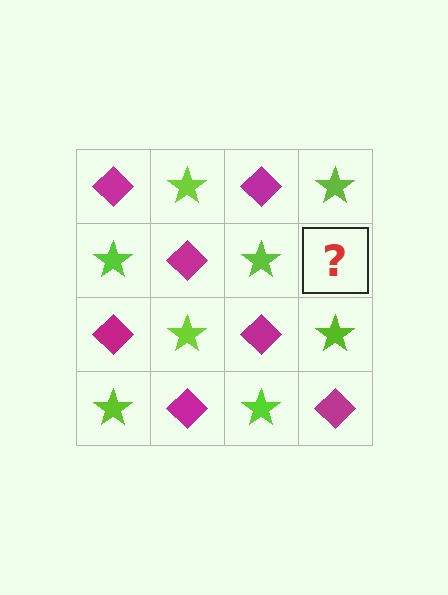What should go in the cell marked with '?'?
The missing cell should contain a magenta diamond.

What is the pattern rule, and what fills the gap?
The rule is that it alternates magenta diamond and lime star in a checkerboard pattern. The gap should be filled with a magenta diamond.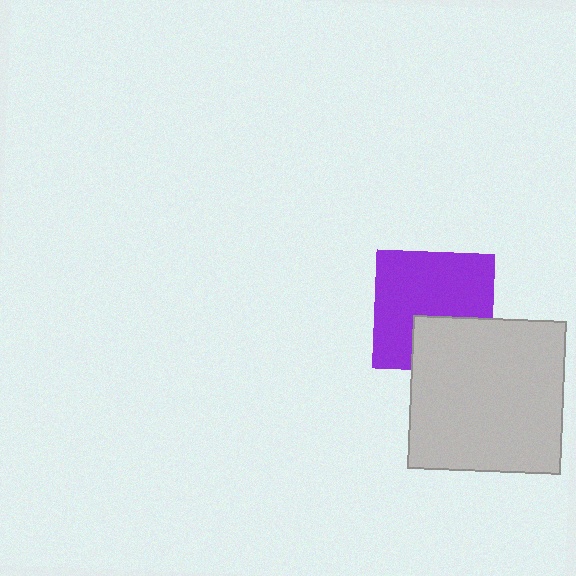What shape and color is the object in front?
The object in front is a light gray square.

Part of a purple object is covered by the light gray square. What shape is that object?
It is a square.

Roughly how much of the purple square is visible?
Most of it is visible (roughly 68%).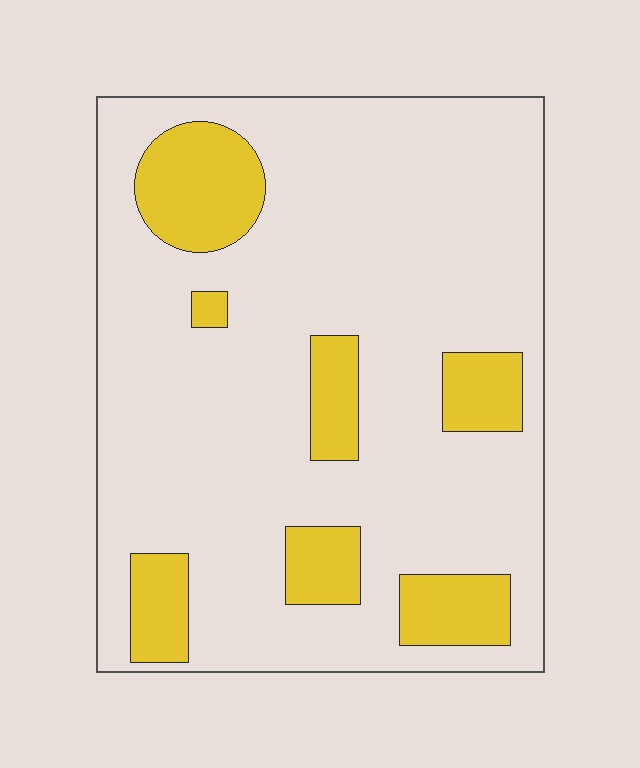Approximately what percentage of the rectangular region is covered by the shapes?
Approximately 20%.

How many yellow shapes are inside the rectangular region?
7.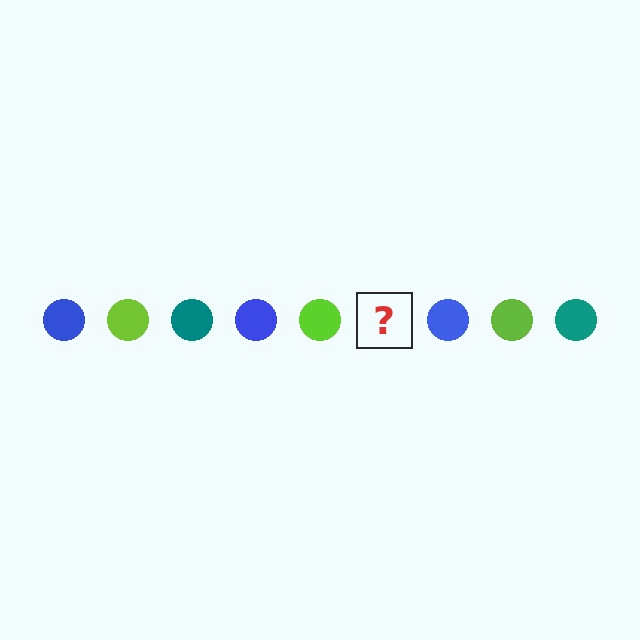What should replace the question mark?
The question mark should be replaced with a teal circle.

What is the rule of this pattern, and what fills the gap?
The rule is that the pattern cycles through blue, lime, teal circles. The gap should be filled with a teal circle.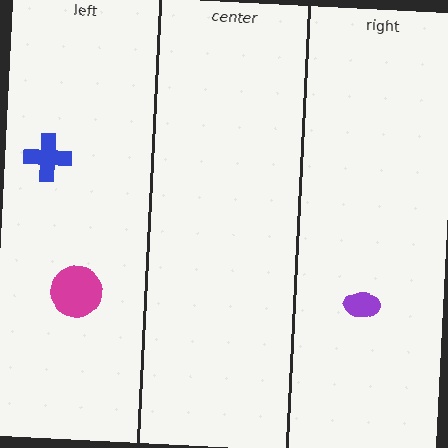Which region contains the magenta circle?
The left region.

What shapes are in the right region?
The purple ellipse.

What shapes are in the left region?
The blue cross, the magenta circle.